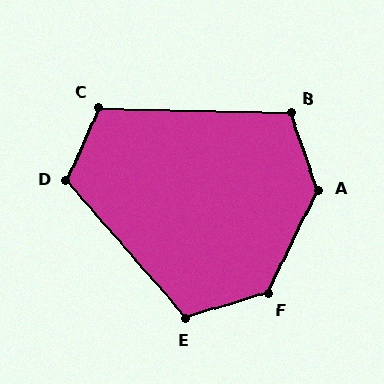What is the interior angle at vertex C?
Approximately 112 degrees (obtuse).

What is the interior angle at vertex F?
Approximately 133 degrees (obtuse).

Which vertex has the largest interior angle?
A, at approximately 134 degrees.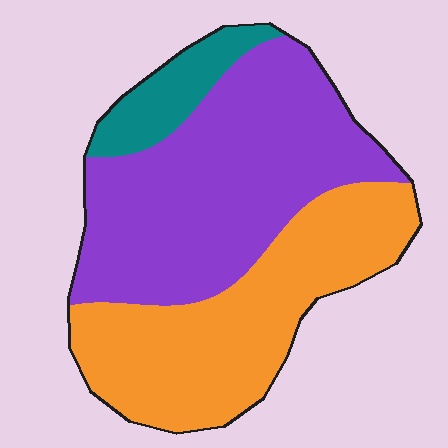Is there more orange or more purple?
Purple.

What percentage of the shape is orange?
Orange takes up between a third and a half of the shape.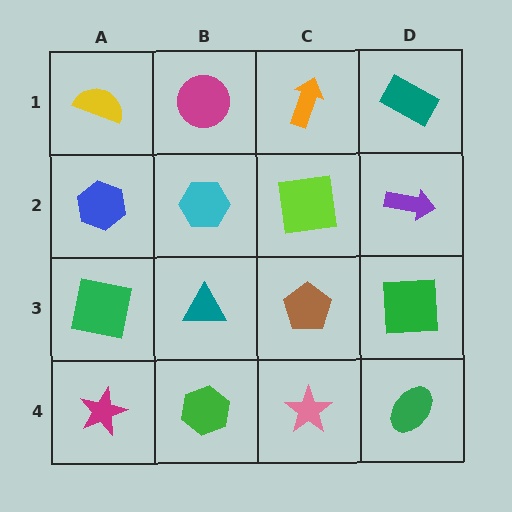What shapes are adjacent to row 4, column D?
A green square (row 3, column D), a pink star (row 4, column C).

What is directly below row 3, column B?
A green hexagon.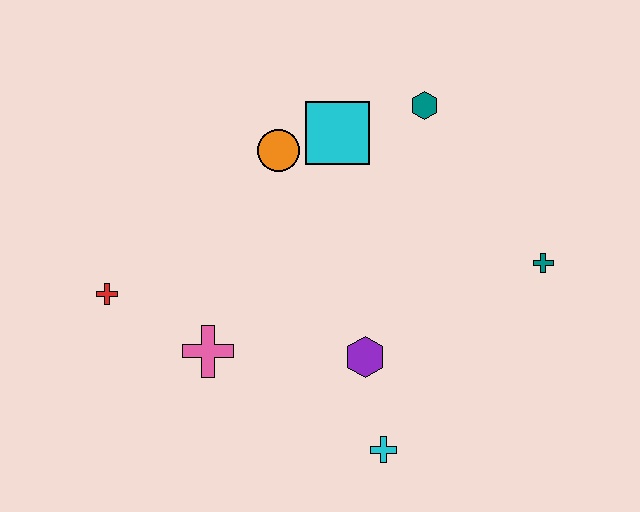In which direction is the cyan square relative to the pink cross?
The cyan square is above the pink cross.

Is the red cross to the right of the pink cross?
No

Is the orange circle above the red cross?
Yes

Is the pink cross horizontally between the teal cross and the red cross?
Yes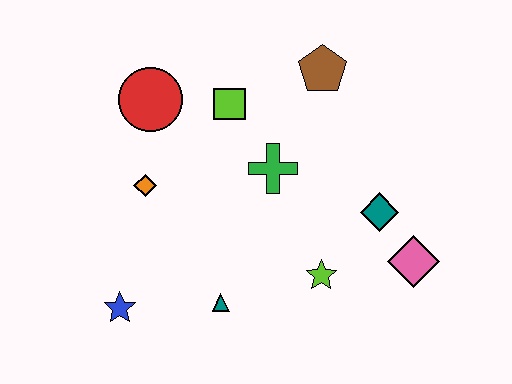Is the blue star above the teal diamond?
No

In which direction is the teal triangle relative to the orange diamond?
The teal triangle is below the orange diamond.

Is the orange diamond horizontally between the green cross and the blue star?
Yes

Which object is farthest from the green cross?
The blue star is farthest from the green cross.